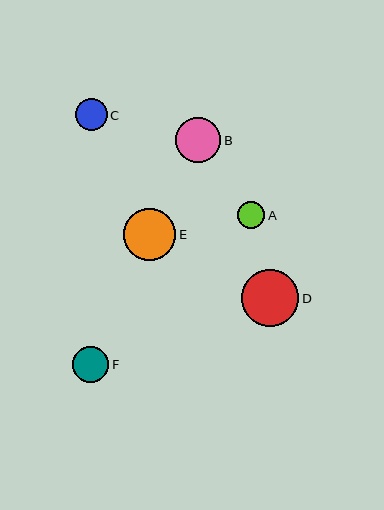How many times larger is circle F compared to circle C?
Circle F is approximately 1.1 times the size of circle C.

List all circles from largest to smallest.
From largest to smallest: D, E, B, F, C, A.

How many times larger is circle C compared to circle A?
Circle C is approximately 1.2 times the size of circle A.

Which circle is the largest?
Circle D is the largest with a size of approximately 57 pixels.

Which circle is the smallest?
Circle A is the smallest with a size of approximately 27 pixels.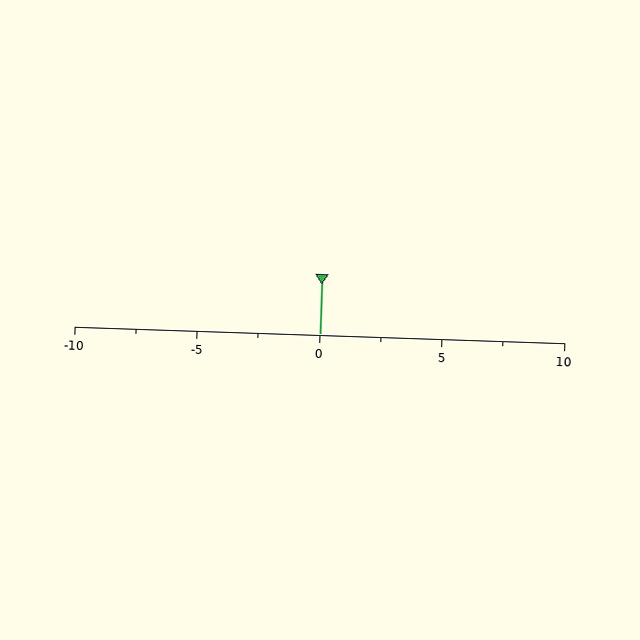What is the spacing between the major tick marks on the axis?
The major ticks are spaced 5 apart.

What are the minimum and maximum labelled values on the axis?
The axis runs from -10 to 10.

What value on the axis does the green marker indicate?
The marker indicates approximately 0.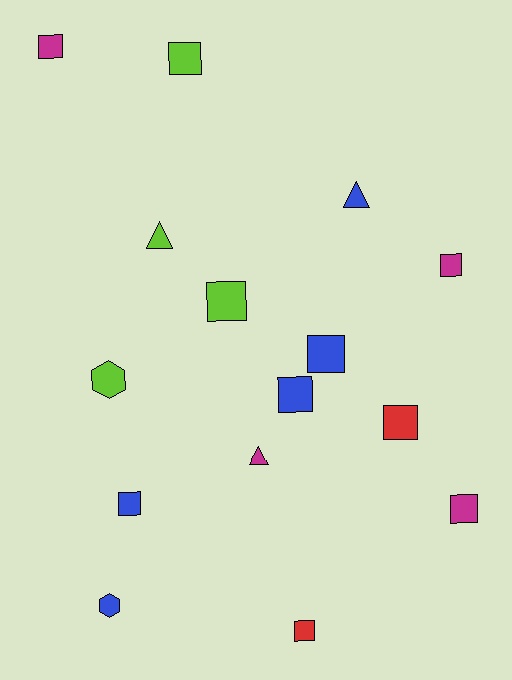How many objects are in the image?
There are 15 objects.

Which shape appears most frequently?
Square, with 10 objects.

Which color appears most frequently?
Blue, with 5 objects.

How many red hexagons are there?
There are no red hexagons.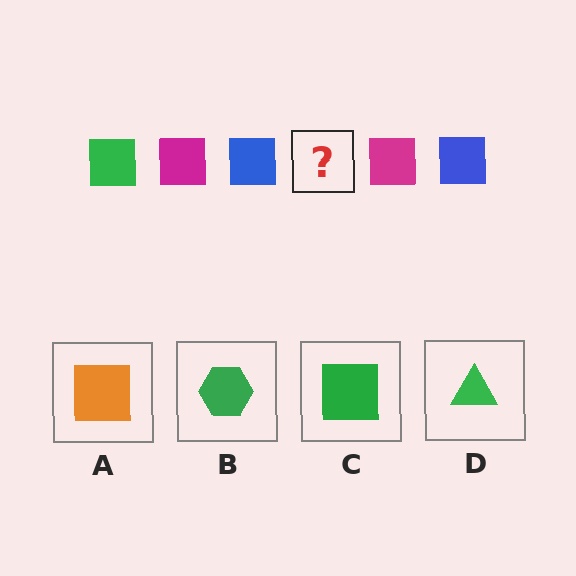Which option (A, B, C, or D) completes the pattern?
C.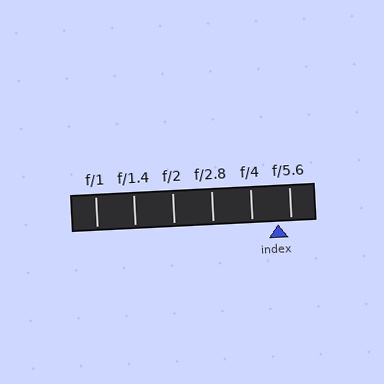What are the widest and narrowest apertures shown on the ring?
The widest aperture shown is f/1 and the narrowest is f/5.6.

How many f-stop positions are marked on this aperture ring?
There are 6 f-stop positions marked.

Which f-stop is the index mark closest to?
The index mark is closest to f/5.6.